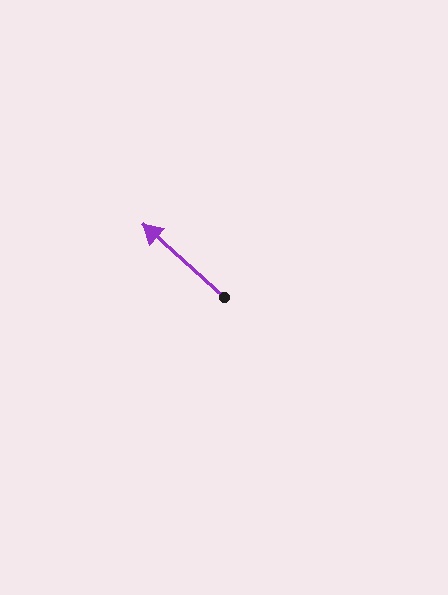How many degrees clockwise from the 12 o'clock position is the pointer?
Approximately 312 degrees.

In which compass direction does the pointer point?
Northwest.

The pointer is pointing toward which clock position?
Roughly 10 o'clock.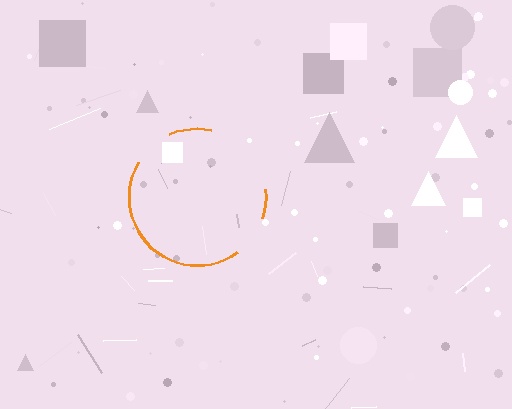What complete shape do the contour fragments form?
The contour fragments form a circle.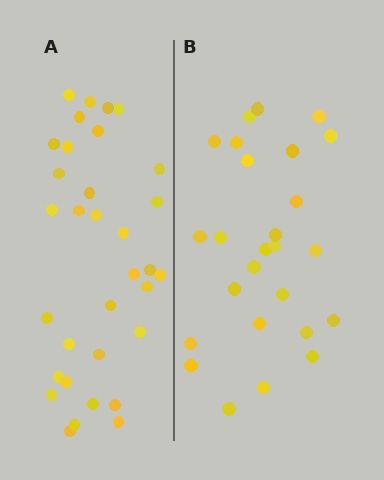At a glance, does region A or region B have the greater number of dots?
Region A (the left region) has more dots.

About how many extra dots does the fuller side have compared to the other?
Region A has roughly 8 or so more dots than region B.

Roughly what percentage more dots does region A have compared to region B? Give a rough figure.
About 25% more.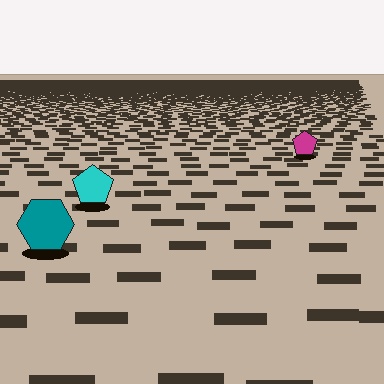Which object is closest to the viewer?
The teal hexagon is closest. The texture marks near it are larger and more spread out.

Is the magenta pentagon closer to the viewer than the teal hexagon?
No. The teal hexagon is closer — you can tell from the texture gradient: the ground texture is coarser near it.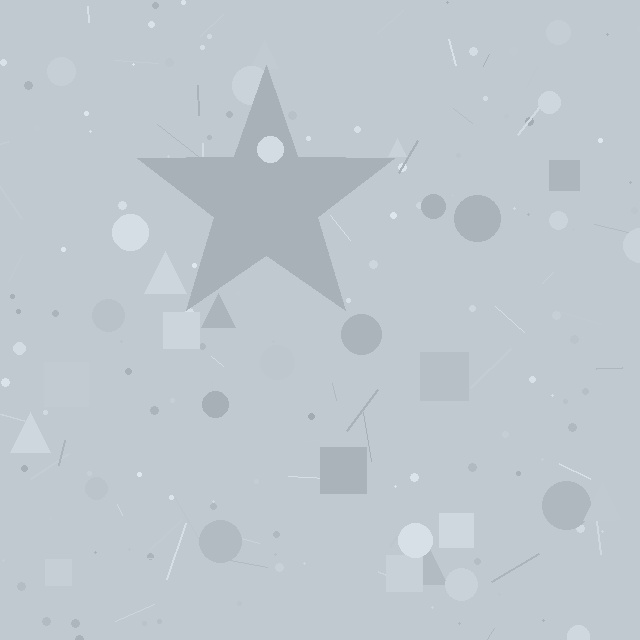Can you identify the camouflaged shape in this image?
The camouflaged shape is a star.